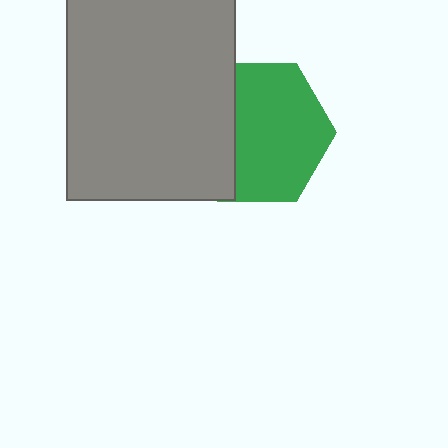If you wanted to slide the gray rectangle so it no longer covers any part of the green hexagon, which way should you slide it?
Slide it left — that is the most direct way to separate the two shapes.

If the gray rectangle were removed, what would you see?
You would see the complete green hexagon.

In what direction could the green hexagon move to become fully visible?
The green hexagon could move right. That would shift it out from behind the gray rectangle entirely.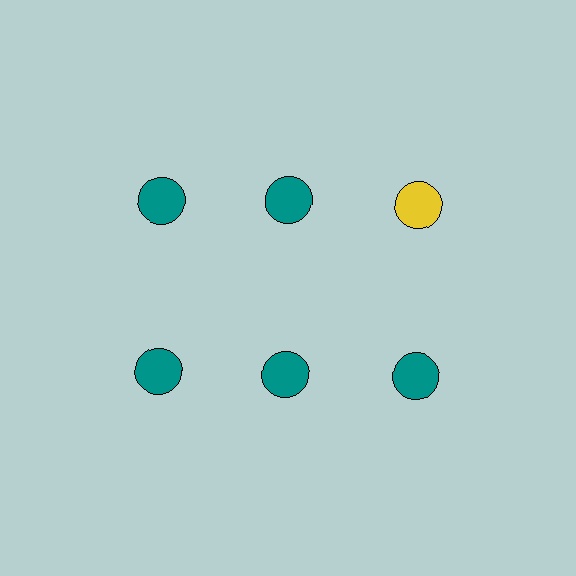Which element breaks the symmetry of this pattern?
The yellow circle in the top row, center column breaks the symmetry. All other shapes are teal circles.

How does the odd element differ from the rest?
It has a different color: yellow instead of teal.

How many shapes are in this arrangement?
There are 6 shapes arranged in a grid pattern.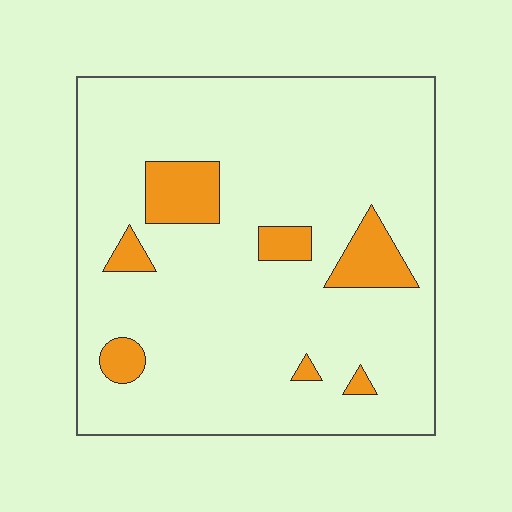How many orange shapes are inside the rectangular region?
7.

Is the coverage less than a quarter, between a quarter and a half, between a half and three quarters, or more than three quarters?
Less than a quarter.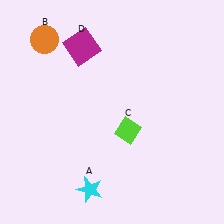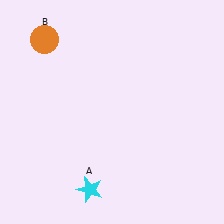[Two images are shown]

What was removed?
The magenta square (D), the lime diamond (C) were removed in Image 2.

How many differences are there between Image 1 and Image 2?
There are 2 differences between the two images.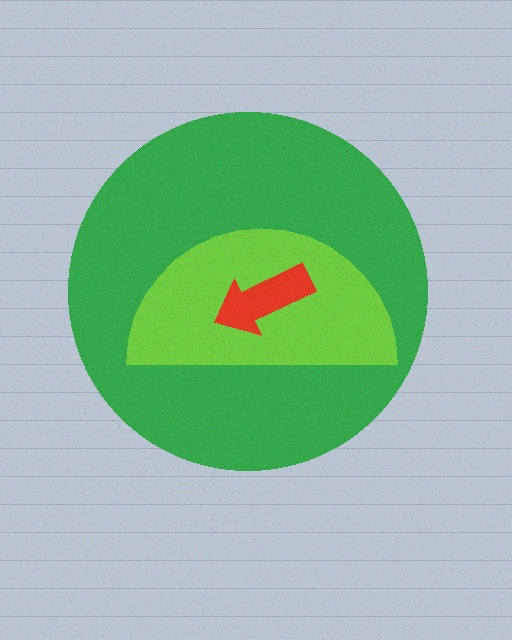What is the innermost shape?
The red arrow.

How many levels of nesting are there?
3.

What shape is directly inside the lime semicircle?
The red arrow.